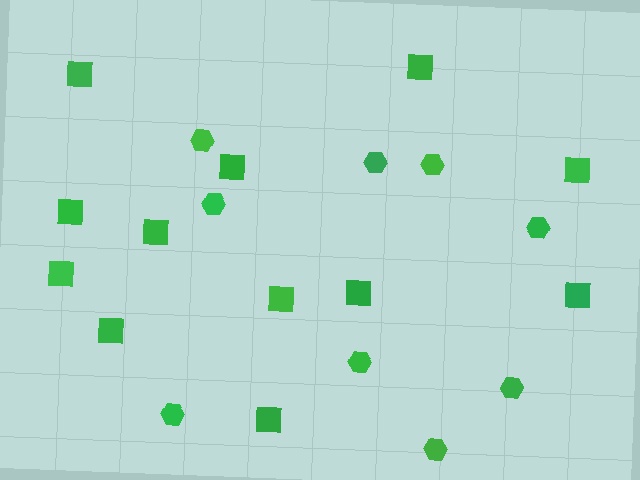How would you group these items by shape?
There are 2 groups: one group of squares (12) and one group of hexagons (9).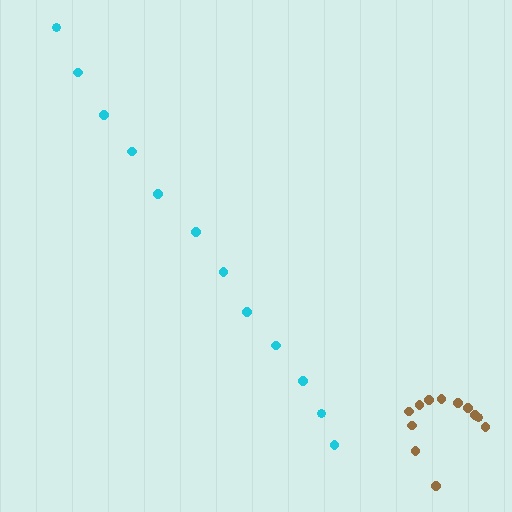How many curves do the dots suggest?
There are 2 distinct paths.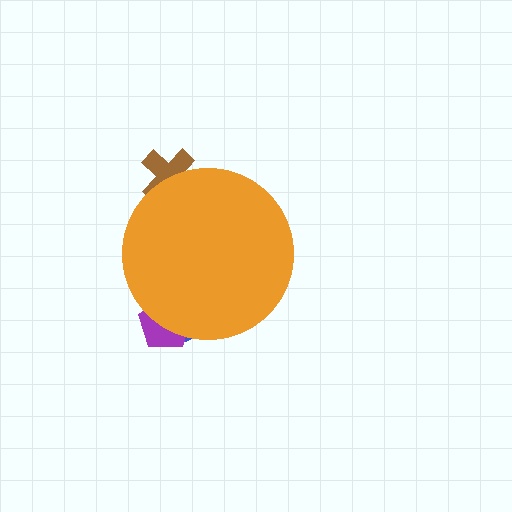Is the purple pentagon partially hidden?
Yes, the purple pentagon is partially hidden behind the orange circle.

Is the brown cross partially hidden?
Yes, the brown cross is partially hidden behind the orange circle.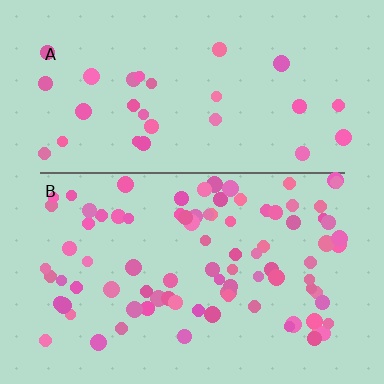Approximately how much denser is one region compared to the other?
Approximately 3.0× — region B over region A.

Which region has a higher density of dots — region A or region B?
B (the bottom).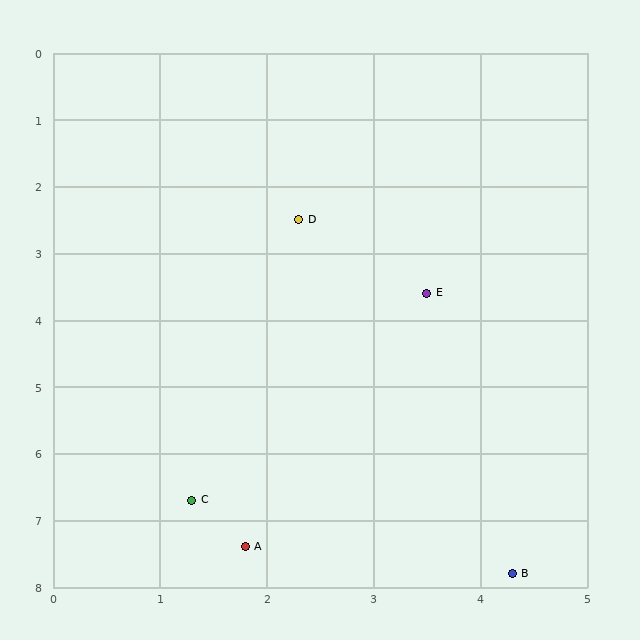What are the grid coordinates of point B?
Point B is at approximately (4.3, 7.8).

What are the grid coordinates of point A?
Point A is at approximately (1.8, 7.4).